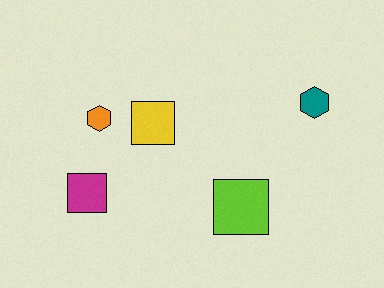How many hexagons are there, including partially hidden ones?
There are 2 hexagons.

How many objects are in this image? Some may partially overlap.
There are 5 objects.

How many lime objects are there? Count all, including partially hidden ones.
There is 1 lime object.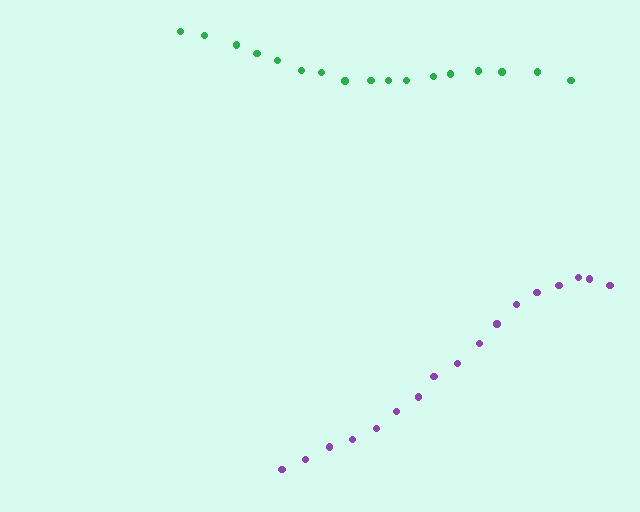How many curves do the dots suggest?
There are 2 distinct paths.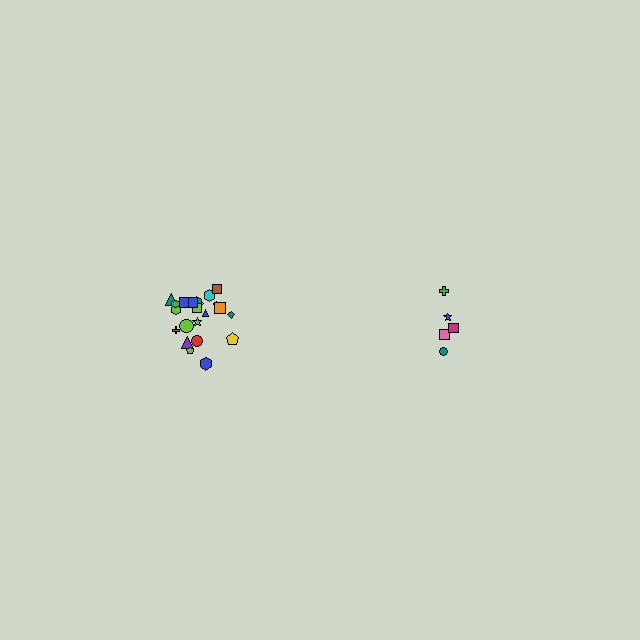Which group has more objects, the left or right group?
The left group.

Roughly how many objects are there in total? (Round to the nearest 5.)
Roughly 25 objects in total.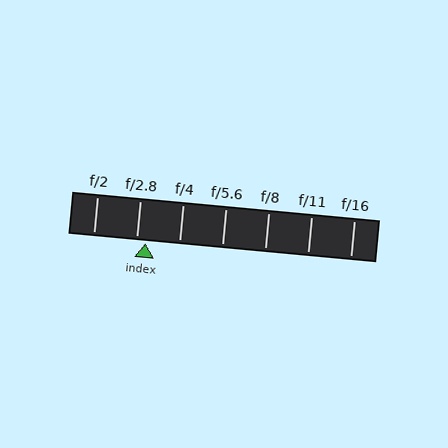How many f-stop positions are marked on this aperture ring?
There are 7 f-stop positions marked.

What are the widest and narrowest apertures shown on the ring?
The widest aperture shown is f/2 and the narrowest is f/16.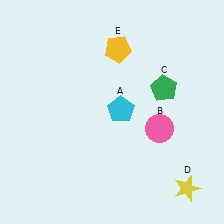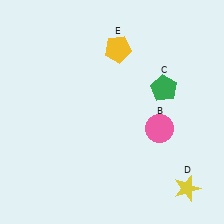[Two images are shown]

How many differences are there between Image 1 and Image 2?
There is 1 difference between the two images.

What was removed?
The cyan pentagon (A) was removed in Image 2.